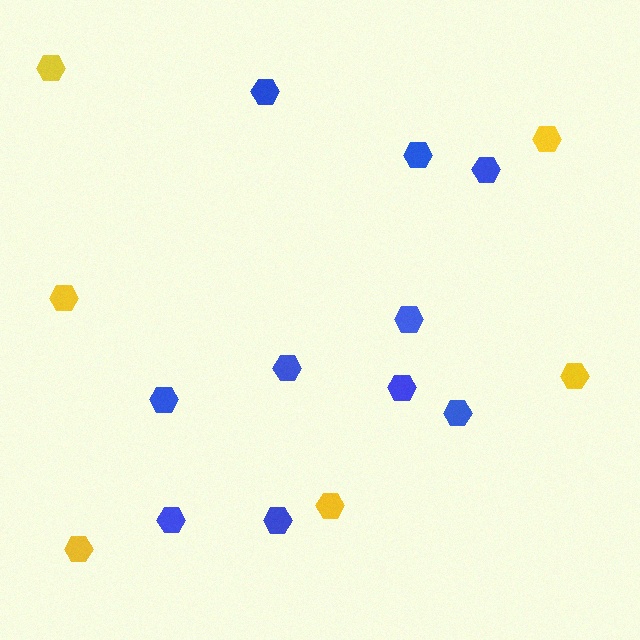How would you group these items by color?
There are 2 groups: one group of blue hexagons (10) and one group of yellow hexagons (6).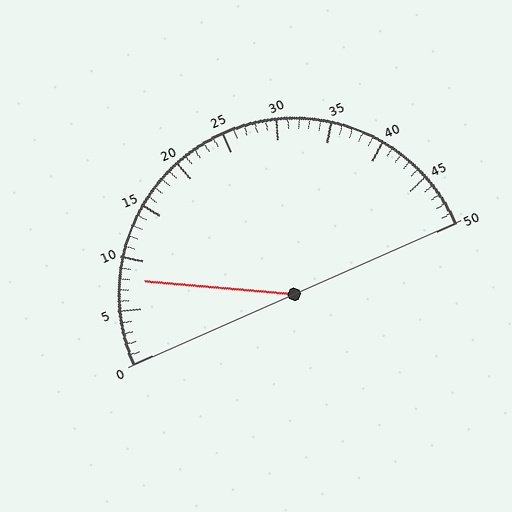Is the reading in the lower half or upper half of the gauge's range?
The reading is in the lower half of the range (0 to 50).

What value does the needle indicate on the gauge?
The needle indicates approximately 8.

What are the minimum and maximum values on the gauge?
The gauge ranges from 0 to 50.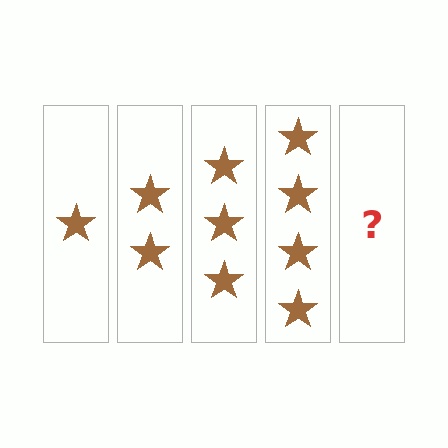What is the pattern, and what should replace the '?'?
The pattern is that each step adds one more star. The '?' should be 5 stars.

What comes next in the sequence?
The next element should be 5 stars.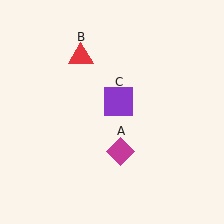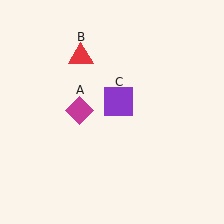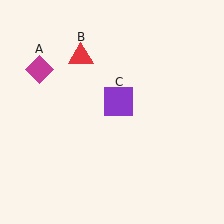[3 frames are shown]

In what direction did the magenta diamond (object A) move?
The magenta diamond (object A) moved up and to the left.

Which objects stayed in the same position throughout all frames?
Red triangle (object B) and purple square (object C) remained stationary.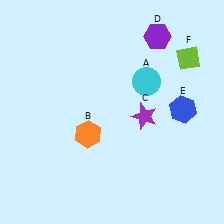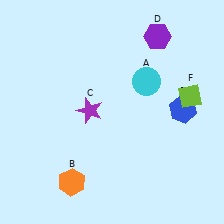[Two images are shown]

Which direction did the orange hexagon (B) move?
The orange hexagon (B) moved down.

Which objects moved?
The objects that moved are: the orange hexagon (B), the purple star (C), the lime diamond (F).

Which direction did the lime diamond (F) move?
The lime diamond (F) moved down.